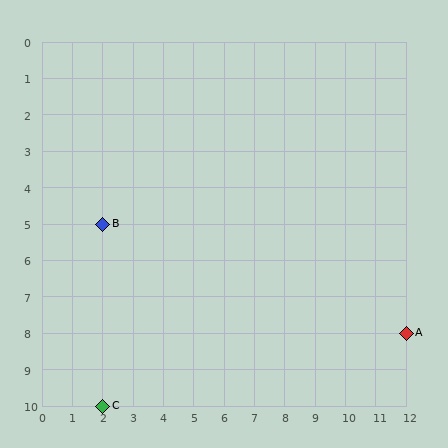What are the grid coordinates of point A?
Point A is at grid coordinates (12, 8).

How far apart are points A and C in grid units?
Points A and C are 10 columns and 2 rows apart (about 10.2 grid units diagonally).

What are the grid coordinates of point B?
Point B is at grid coordinates (2, 5).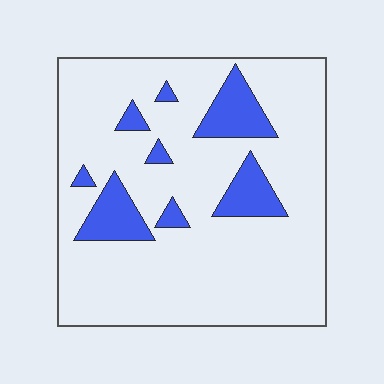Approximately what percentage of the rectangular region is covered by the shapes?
Approximately 15%.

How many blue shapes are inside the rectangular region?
8.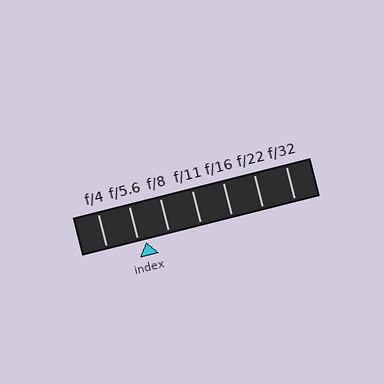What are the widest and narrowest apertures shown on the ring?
The widest aperture shown is f/4 and the narrowest is f/32.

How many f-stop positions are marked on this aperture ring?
There are 7 f-stop positions marked.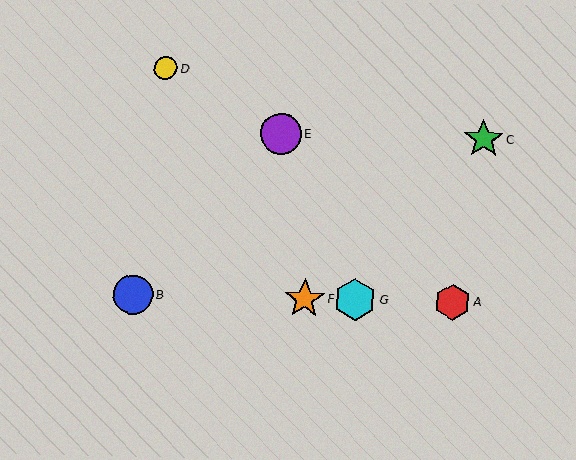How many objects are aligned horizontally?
4 objects (A, B, F, G) are aligned horizontally.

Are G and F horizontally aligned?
Yes, both are at y≈300.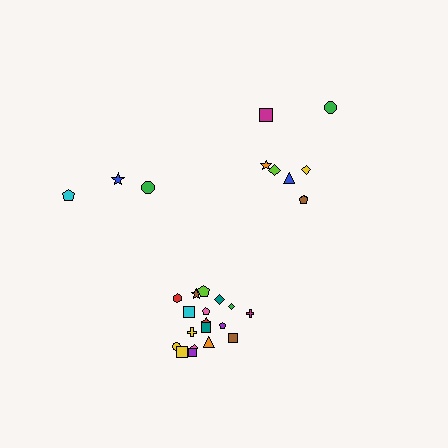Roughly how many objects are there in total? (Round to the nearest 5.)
Roughly 30 objects in total.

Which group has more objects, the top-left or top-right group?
The top-right group.